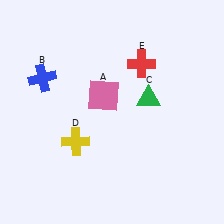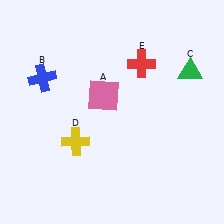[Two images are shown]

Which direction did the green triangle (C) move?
The green triangle (C) moved right.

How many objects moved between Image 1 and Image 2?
1 object moved between the two images.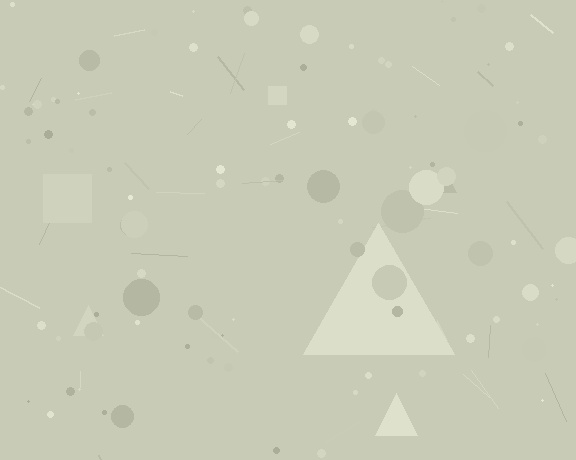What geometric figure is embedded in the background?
A triangle is embedded in the background.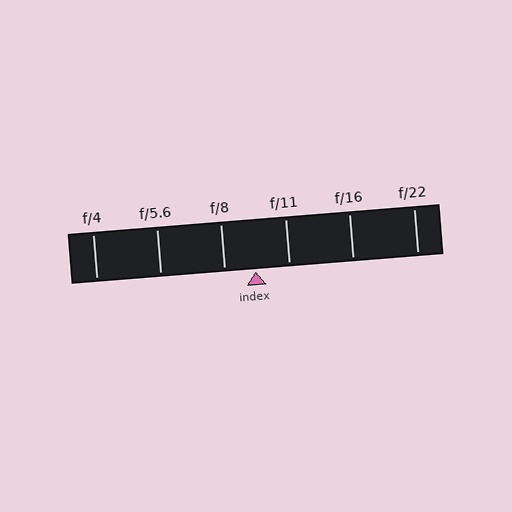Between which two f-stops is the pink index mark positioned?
The index mark is between f/8 and f/11.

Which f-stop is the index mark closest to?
The index mark is closest to f/8.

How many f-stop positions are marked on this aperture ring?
There are 6 f-stop positions marked.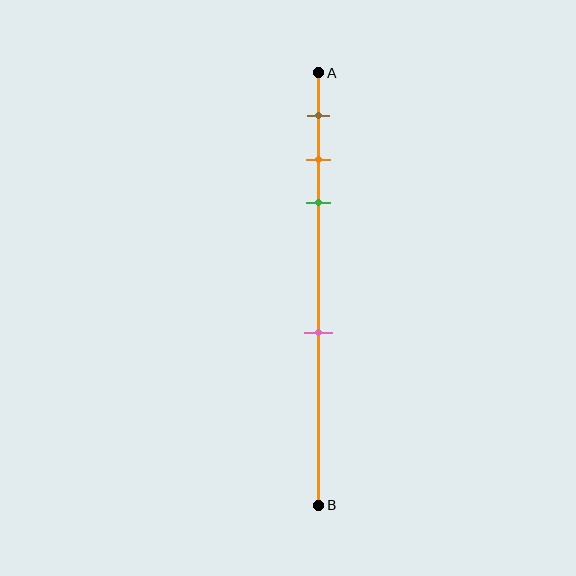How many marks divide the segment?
There are 4 marks dividing the segment.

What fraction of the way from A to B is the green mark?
The green mark is approximately 30% (0.3) of the way from A to B.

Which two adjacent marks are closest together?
The orange and green marks are the closest adjacent pair.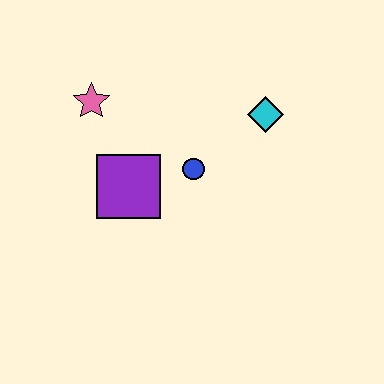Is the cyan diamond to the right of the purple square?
Yes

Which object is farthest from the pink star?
The cyan diamond is farthest from the pink star.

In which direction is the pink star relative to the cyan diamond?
The pink star is to the left of the cyan diamond.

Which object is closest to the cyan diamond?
The blue circle is closest to the cyan diamond.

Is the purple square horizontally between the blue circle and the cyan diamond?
No